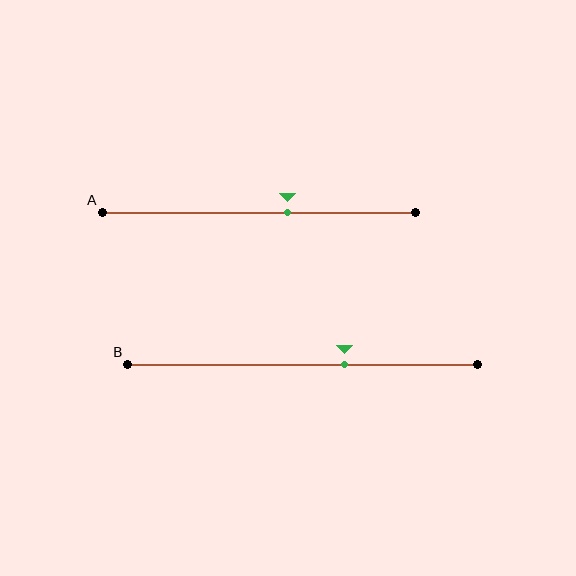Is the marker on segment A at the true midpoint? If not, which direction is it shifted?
No, the marker on segment A is shifted to the right by about 9% of the segment length.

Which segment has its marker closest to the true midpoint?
Segment A has its marker closest to the true midpoint.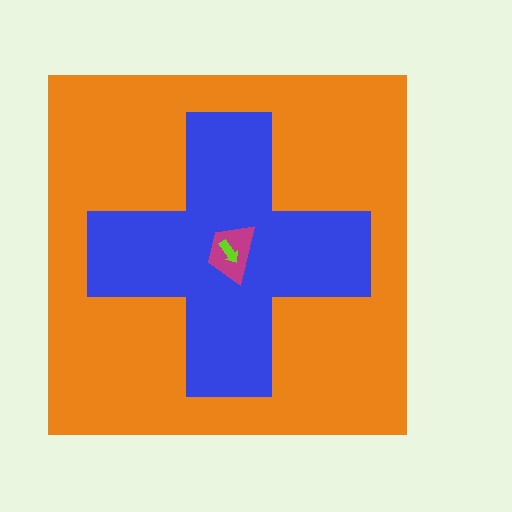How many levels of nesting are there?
4.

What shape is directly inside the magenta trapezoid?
The lime arrow.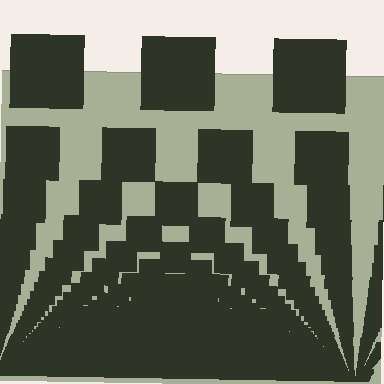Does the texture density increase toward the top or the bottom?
Density increases toward the bottom.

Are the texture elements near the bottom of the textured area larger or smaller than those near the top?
Smaller. The gradient is inverted — elements near the bottom are smaller and denser.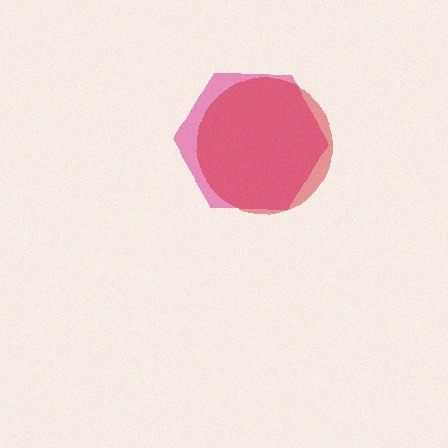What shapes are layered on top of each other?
The layered shapes are: a pink hexagon, a red circle.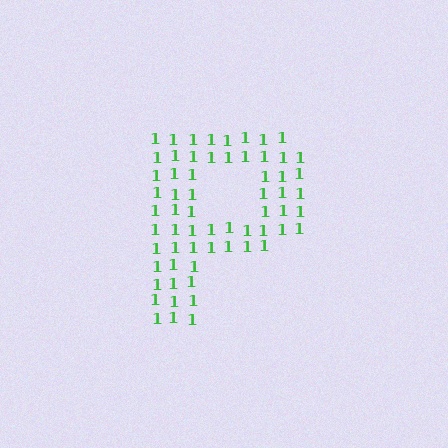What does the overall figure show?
The overall figure shows the letter P.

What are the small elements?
The small elements are digit 1's.